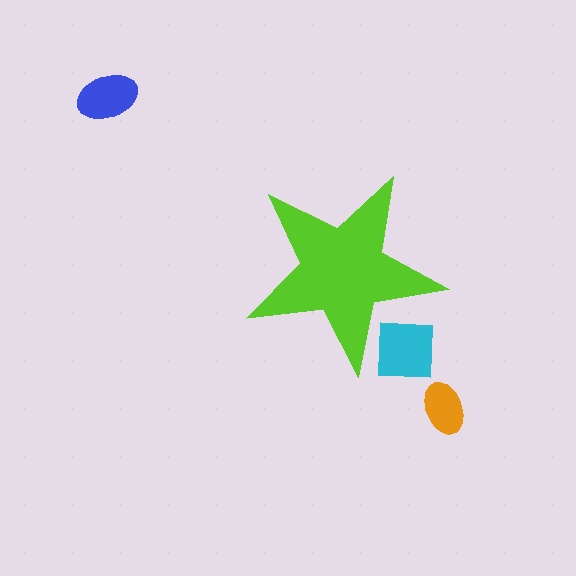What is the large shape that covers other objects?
A lime star.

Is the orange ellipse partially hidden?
No, the orange ellipse is fully visible.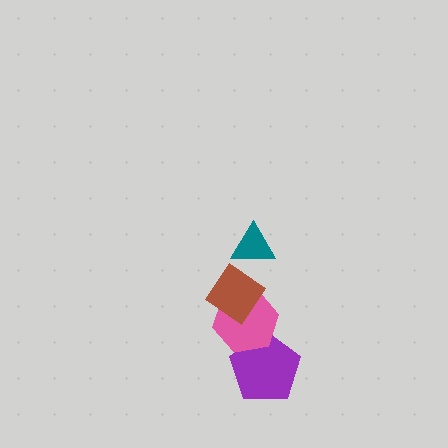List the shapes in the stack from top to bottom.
From top to bottom: the teal triangle, the brown diamond, the pink hexagon, the purple pentagon.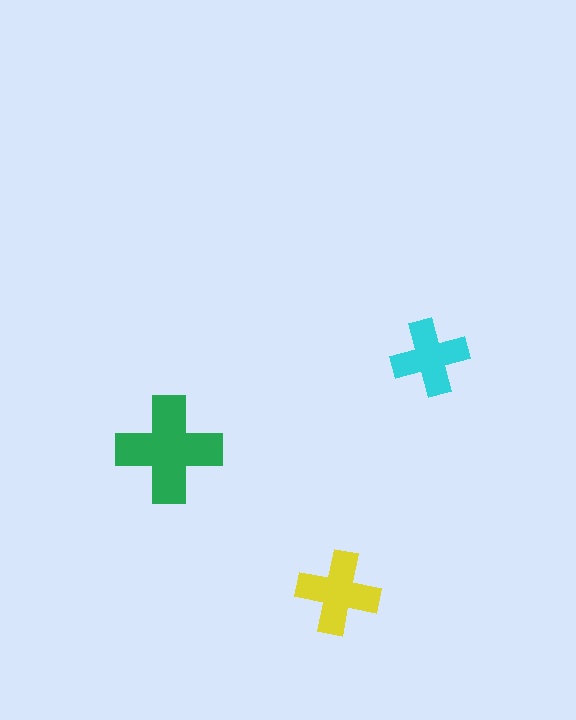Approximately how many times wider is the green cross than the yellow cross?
About 1.5 times wider.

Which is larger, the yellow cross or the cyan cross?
The yellow one.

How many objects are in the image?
There are 3 objects in the image.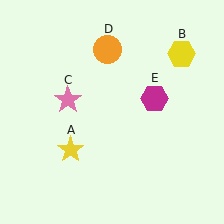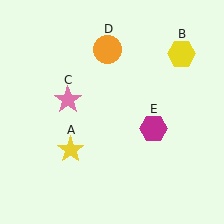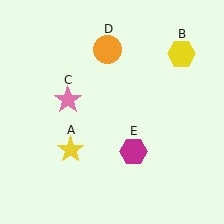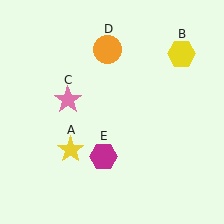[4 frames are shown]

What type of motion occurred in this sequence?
The magenta hexagon (object E) rotated clockwise around the center of the scene.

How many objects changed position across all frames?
1 object changed position: magenta hexagon (object E).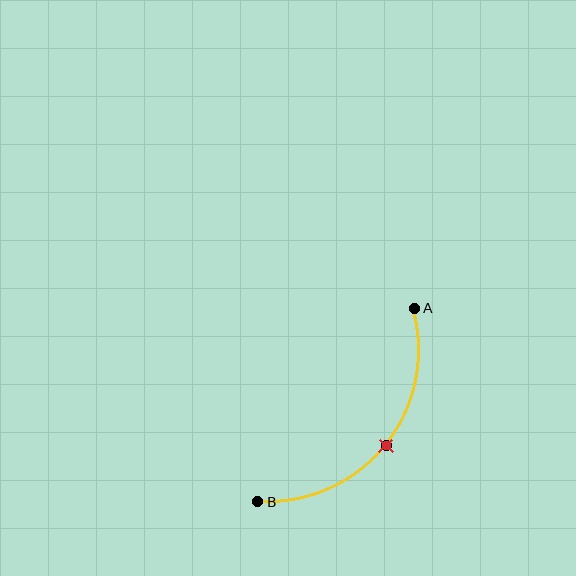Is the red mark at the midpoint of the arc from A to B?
Yes. The red mark lies on the arc at equal arc-length from both A and B — it is the arc midpoint.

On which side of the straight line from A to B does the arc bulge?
The arc bulges below and to the right of the straight line connecting A and B.